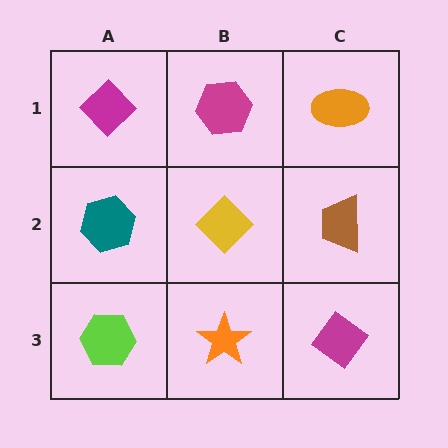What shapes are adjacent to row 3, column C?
A brown trapezoid (row 2, column C), an orange star (row 3, column B).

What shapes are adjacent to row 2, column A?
A magenta diamond (row 1, column A), a lime hexagon (row 3, column A), a yellow diamond (row 2, column B).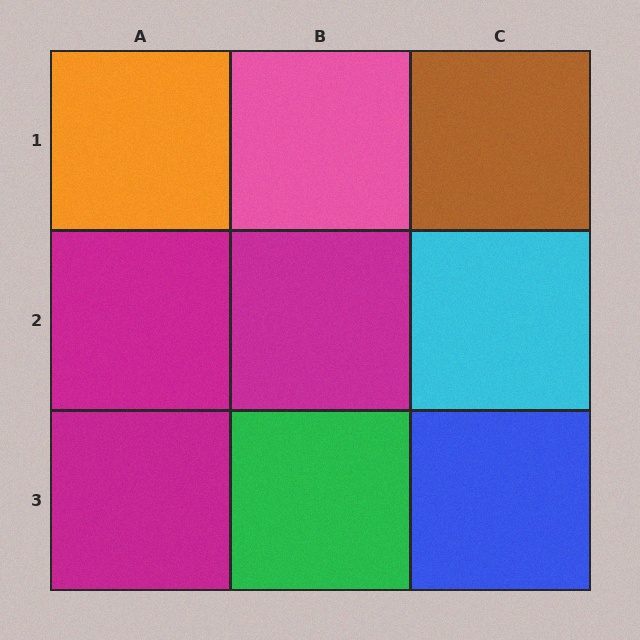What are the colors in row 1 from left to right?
Orange, pink, brown.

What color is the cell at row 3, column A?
Magenta.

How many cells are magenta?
3 cells are magenta.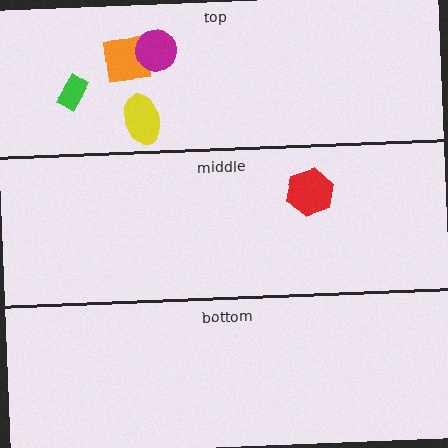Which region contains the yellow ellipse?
The top region.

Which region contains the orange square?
The top region.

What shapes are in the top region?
The yellow ellipse, the orange square, the magenta circle, the green rectangle.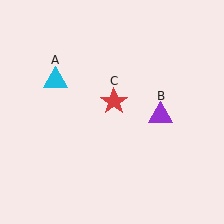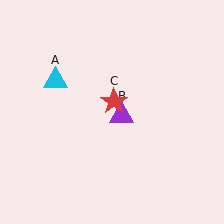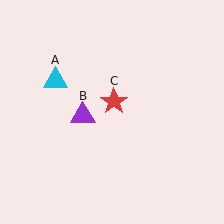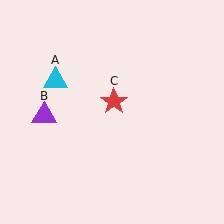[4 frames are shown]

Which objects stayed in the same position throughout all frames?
Cyan triangle (object A) and red star (object C) remained stationary.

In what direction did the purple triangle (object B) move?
The purple triangle (object B) moved left.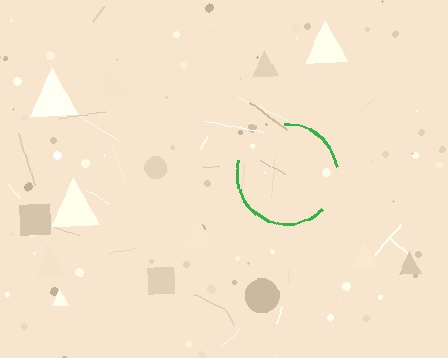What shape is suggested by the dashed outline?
The dashed outline suggests a circle.